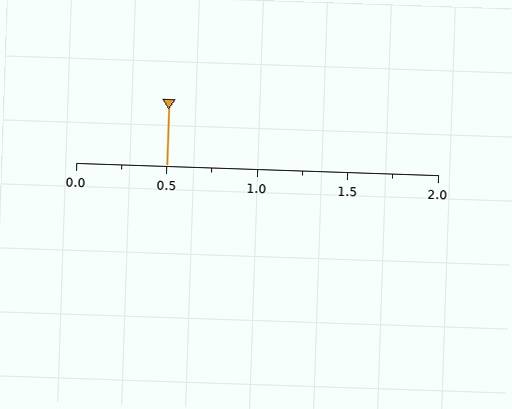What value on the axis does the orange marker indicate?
The marker indicates approximately 0.5.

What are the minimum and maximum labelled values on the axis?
The axis runs from 0.0 to 2.0.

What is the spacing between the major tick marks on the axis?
The major ticks are spaced 0.5 apart.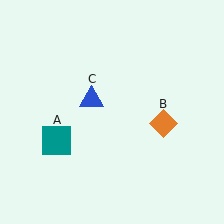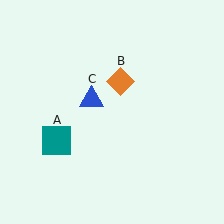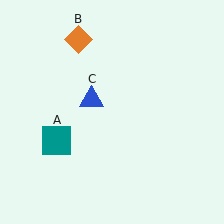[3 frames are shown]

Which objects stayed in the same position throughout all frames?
Teal square (object A) and blue triangle (object C) remained stationary.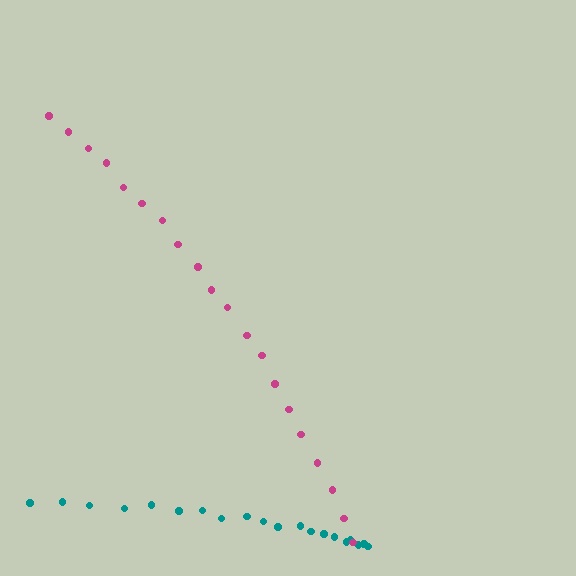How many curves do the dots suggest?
There are 2 distinct paths.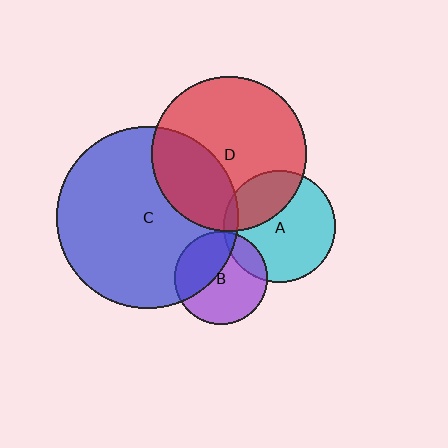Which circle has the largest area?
Circle C (blue).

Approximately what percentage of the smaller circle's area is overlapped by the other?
Approximately 15%.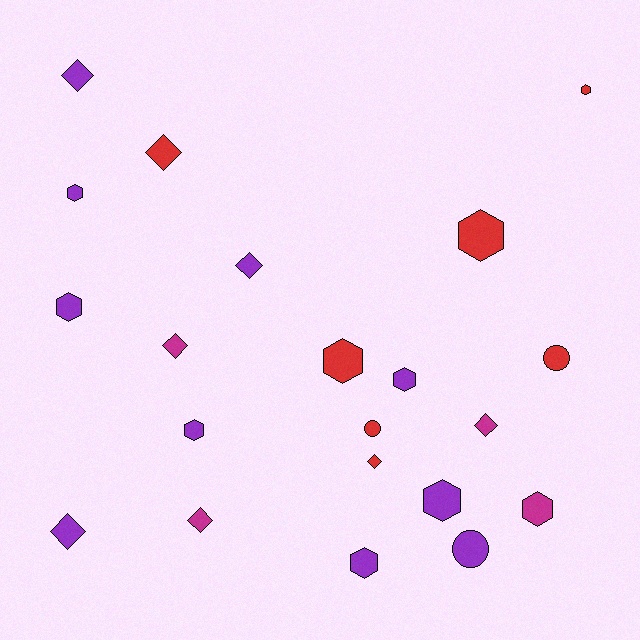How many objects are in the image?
There are 21 objects.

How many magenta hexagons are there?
There is 1 magenta hexagon.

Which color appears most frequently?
Purple, with 10 objects.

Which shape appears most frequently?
Hexagon, with 10 objects.